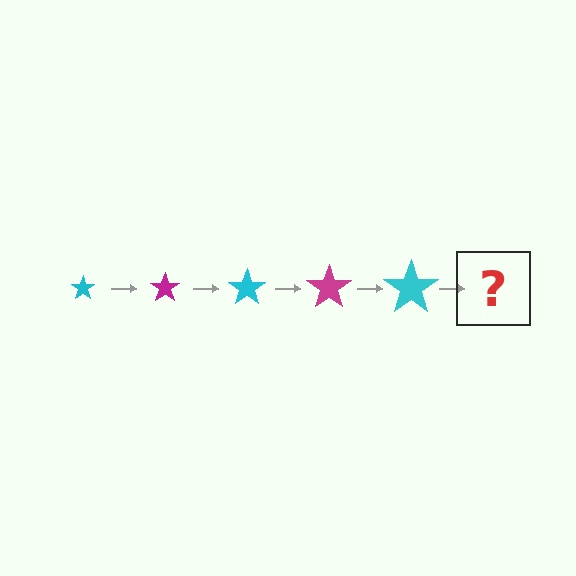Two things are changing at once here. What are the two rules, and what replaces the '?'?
The two rules are that the star grows larger each step and the color cycles through cyan and magenta. The '?' should be a magenta star, larger than the previous one.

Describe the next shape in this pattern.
It should be a magenta star, larger than the previous one.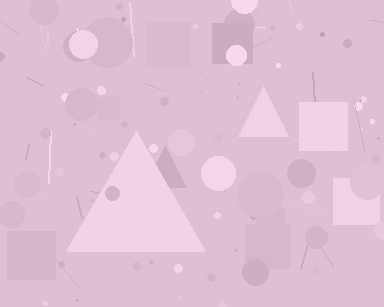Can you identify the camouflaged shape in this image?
The camouflaged shape is a triangle.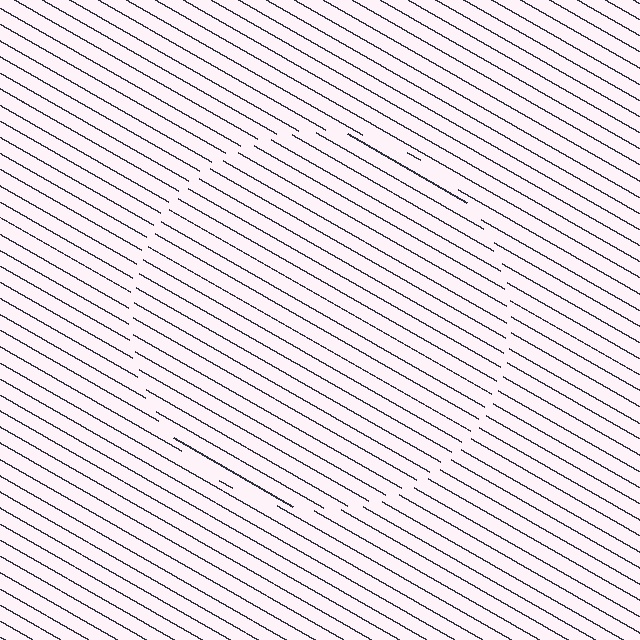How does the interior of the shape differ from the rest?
The interior of the shape contains the same grating, shifted by half a period — the contour is defined by the phase discontinuity where line-ends from the inner and outer gratings abut.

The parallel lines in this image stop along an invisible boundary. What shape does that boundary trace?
An illusory circle. The interior of the shape contains the same grating, shifted by half a period — the contour is defined by the phase discontinuity where line-ends from the inner and outer gratings abut.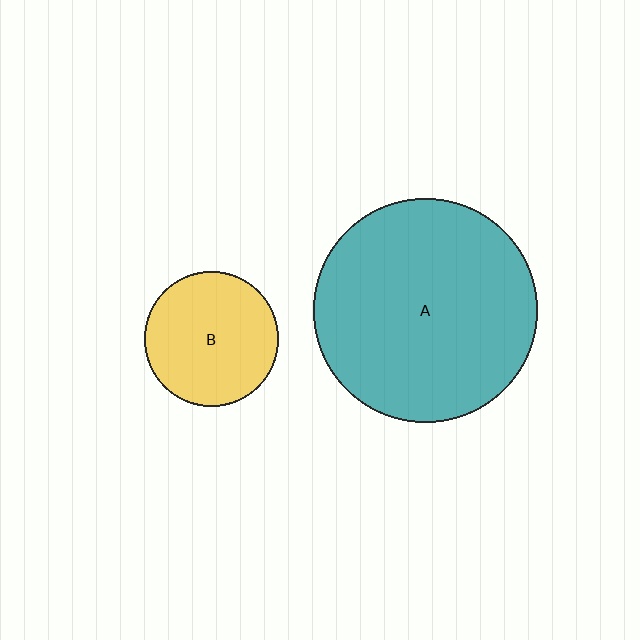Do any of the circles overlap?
No, none of the circles overlap.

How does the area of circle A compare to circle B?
Approximately 2.8 times.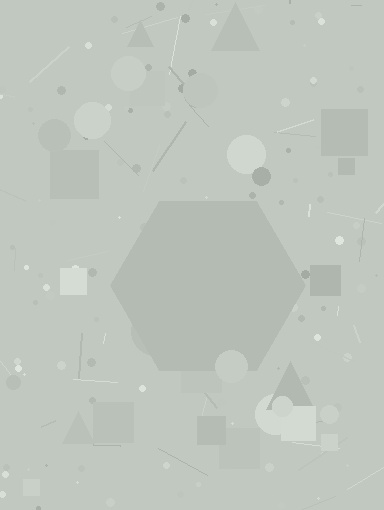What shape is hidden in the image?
A hexagon is hidden in the image.